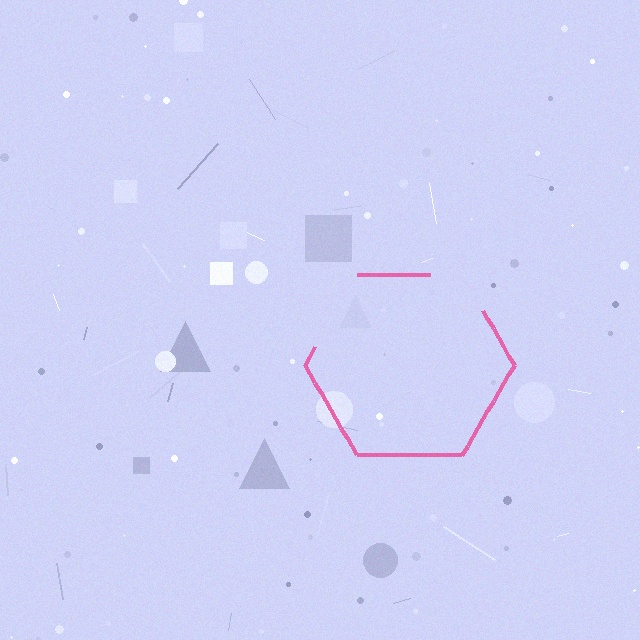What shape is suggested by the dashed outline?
The dashed outline suggests a hexagon.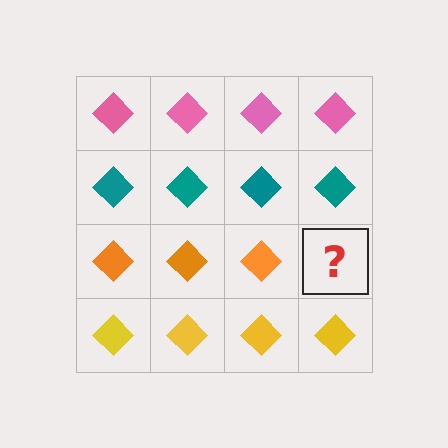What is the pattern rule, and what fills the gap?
The rule is that each row has a consistent color. The gap should be filled with an orange diamond.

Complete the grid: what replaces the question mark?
The question mark should be replaced with an orange diamond.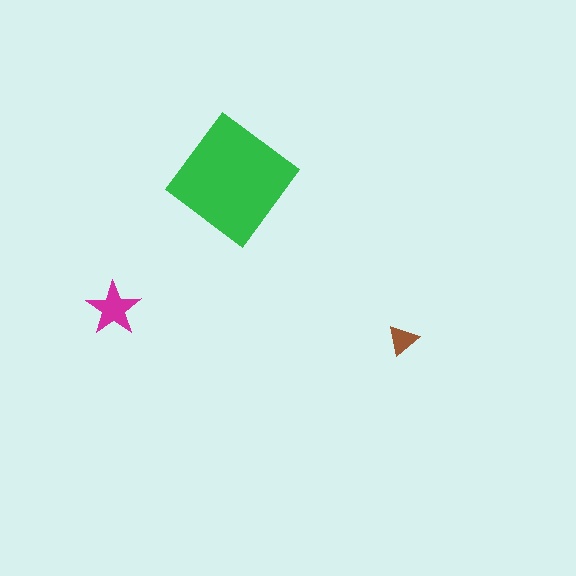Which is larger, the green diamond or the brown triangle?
The green diamond.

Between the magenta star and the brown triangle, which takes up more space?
The magenta star.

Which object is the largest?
The green diamond.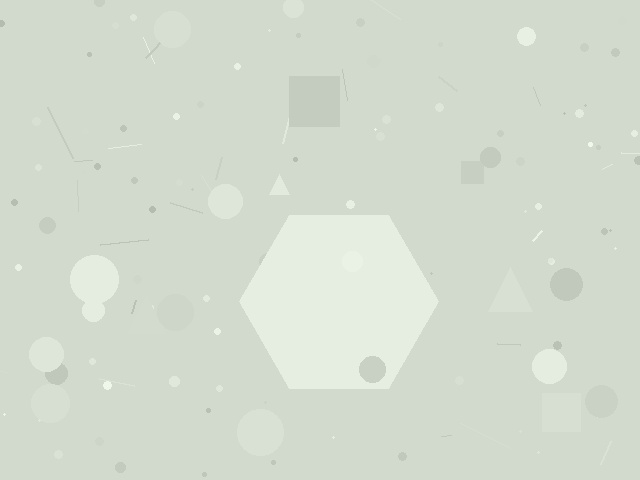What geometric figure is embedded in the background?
A hexagon is embedded in the background.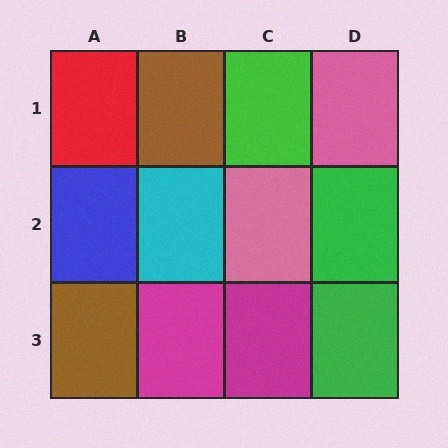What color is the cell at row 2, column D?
Green.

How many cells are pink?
2 cells are pink.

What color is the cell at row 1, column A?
Red.